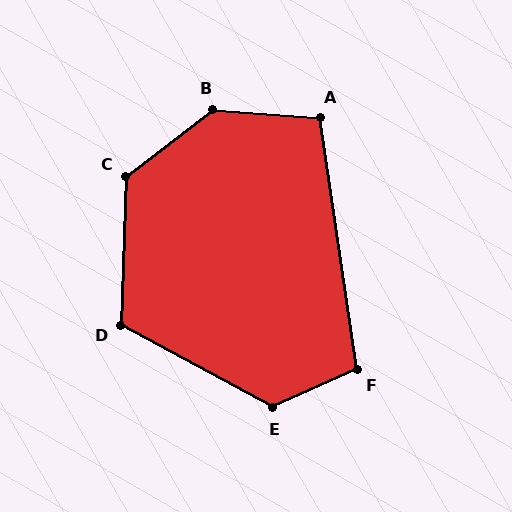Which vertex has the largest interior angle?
B, at approximately 138 degrees.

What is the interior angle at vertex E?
Approximately 128 degrees (obtuse).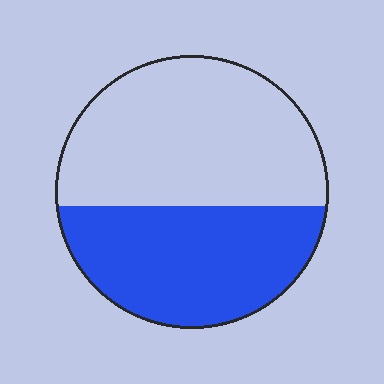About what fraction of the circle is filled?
About two fifths (2/5).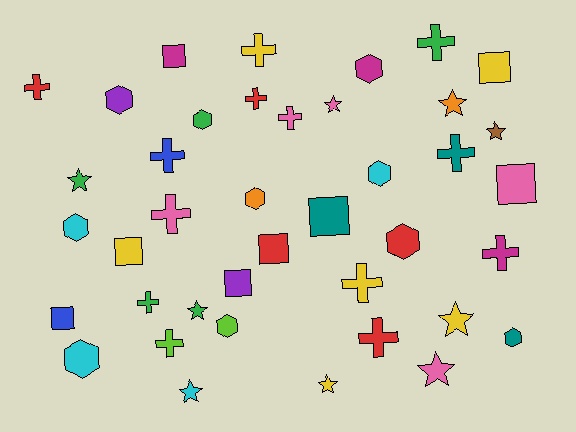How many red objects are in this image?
There are 5 red objects.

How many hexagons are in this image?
There are 10 hexagons.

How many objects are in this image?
There are 40 objects.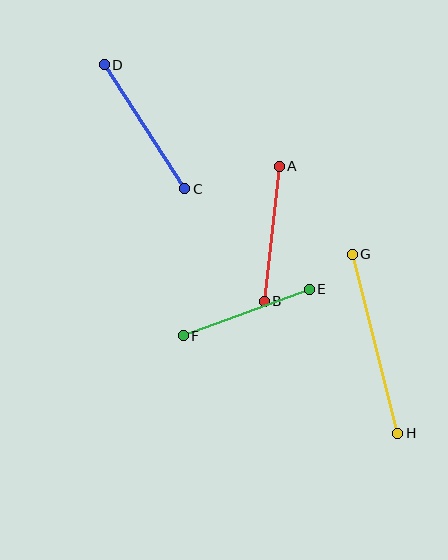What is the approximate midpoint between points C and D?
The midpoint is at approximately (144, 127) pixels.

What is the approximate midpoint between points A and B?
The midpoint is at approximately (272, 234) pixels.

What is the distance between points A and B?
The distance is approximately 136 pixels.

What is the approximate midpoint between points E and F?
The midpoint is at approximately (246, 312) pixels.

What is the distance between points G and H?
The distance is approximately 184 pixels.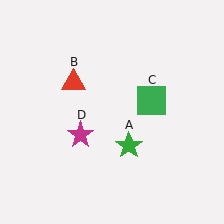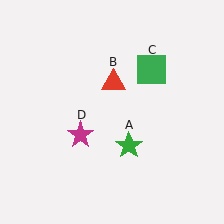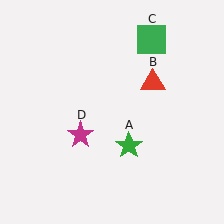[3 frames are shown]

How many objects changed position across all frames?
2 objects changed position: red triangle (object B), green square (object C).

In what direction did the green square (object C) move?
The green square (object C) moved up.